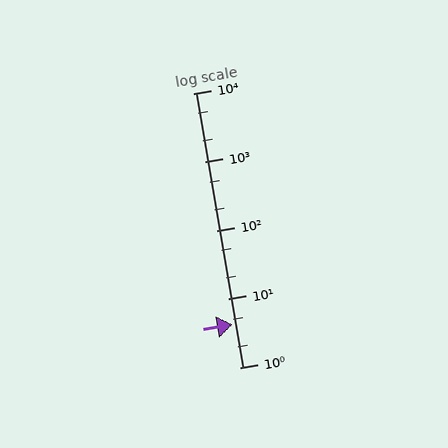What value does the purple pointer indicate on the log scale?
The pointer indicates approximately 4.2.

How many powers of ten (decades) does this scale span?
The scale spans 4 decades, from 1 to 10000.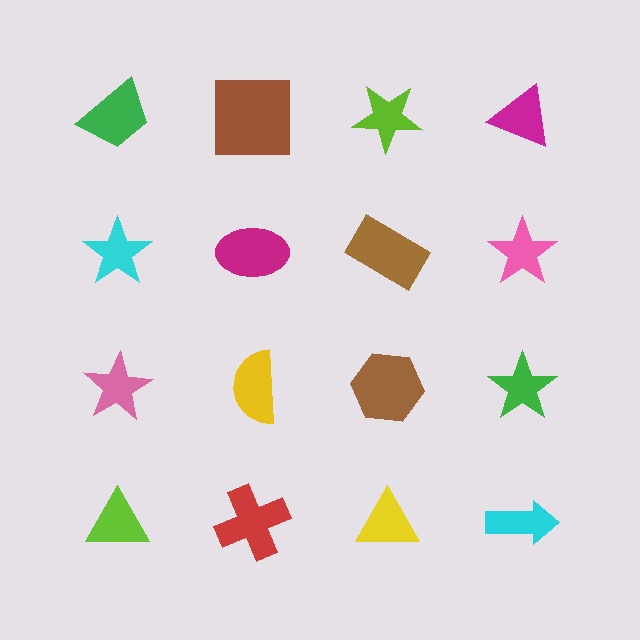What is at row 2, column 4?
A pink star.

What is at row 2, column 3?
A brown rectangle.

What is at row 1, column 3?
A lime star.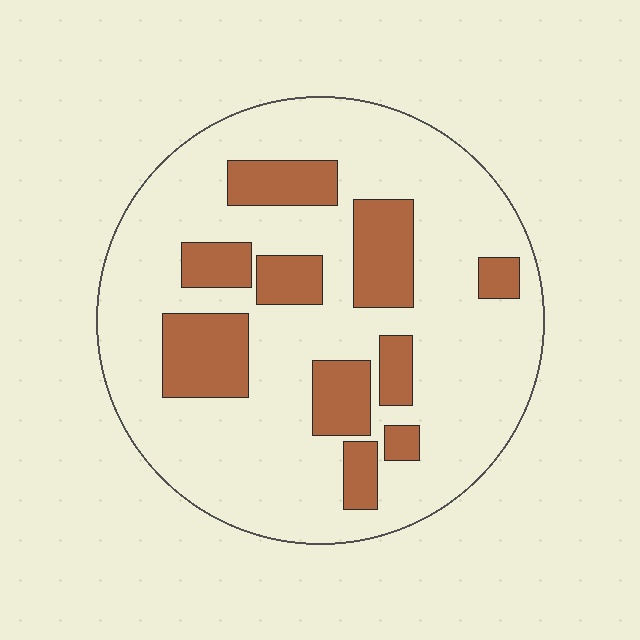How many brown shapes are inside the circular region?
10.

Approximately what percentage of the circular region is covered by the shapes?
Approximately 25%.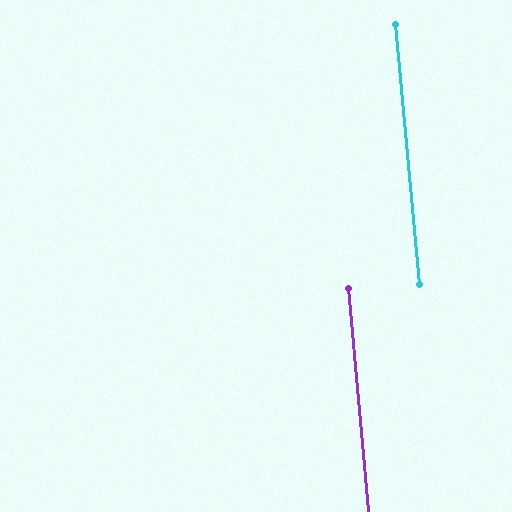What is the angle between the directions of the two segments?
Approximately 0 degrees.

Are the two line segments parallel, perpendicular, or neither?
Parallel — their directions differ by only 0.2°.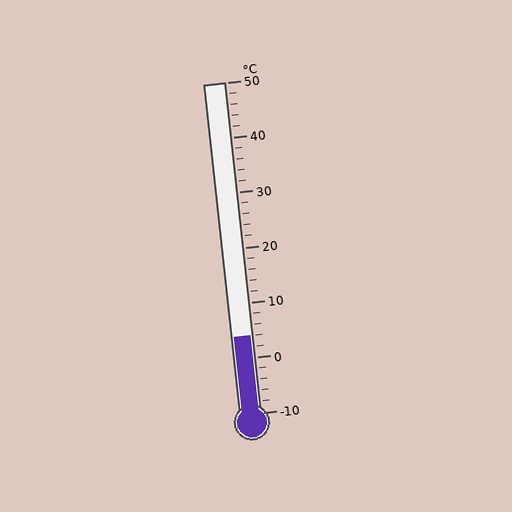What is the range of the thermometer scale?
The thermometer scale ranges from -10°C to 50°C.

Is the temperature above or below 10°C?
The temperature is below 10°C.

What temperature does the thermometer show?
The thermometer shows approximately 4°C.